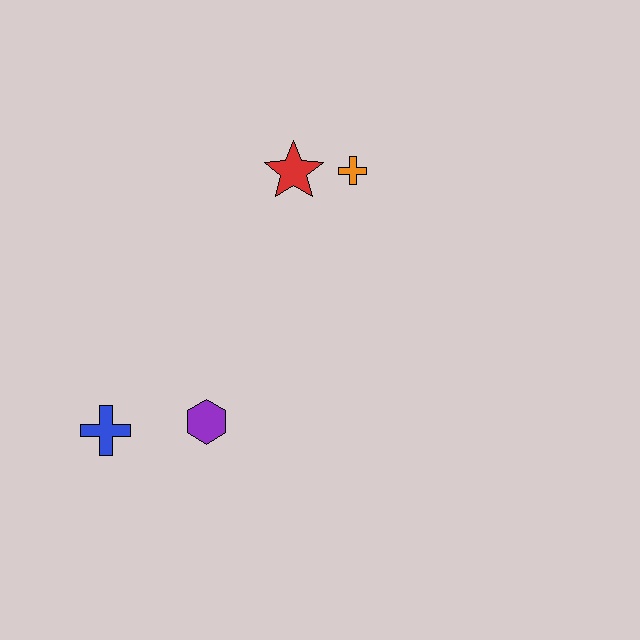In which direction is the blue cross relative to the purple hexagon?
The blue cross is to the left of the purple hexagon.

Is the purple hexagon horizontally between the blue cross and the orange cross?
Yes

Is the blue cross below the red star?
Yes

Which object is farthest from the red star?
The blue cross is farthest from the red star.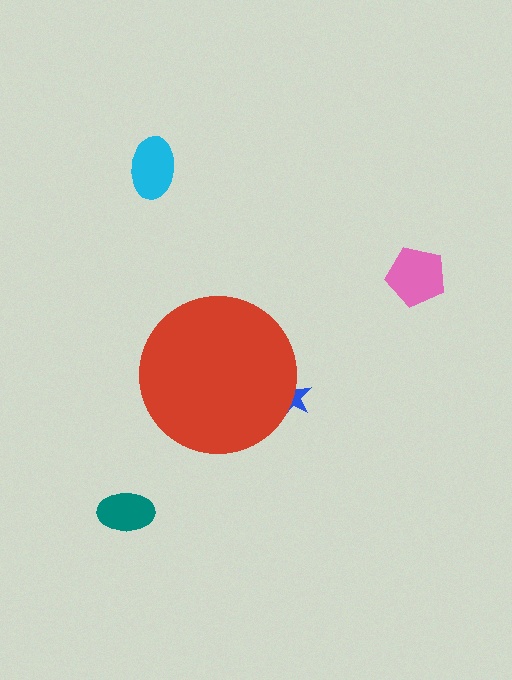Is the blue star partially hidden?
Yes, the blue star is partially hidden behind the red circle.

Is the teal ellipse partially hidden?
No, the teal ellipse is fully visible.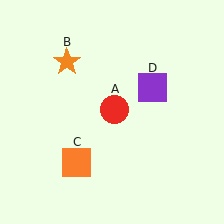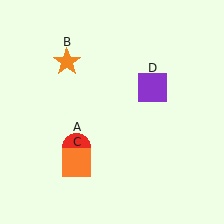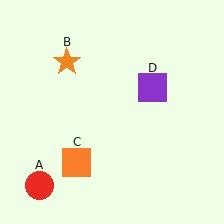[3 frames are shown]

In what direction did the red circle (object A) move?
The red circle (object A) moved down and to the left.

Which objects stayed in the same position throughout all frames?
Orange star (object B) and orange square (object C) and purple square (object D) remained stationary.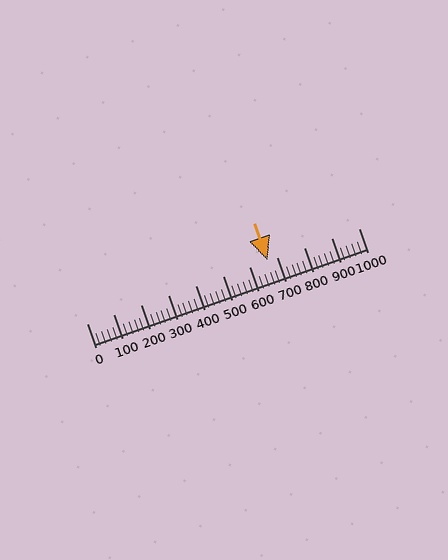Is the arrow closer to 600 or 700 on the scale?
The arrow is closer to 700.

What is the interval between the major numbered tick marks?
The major tick marks are spaced 100 units apart.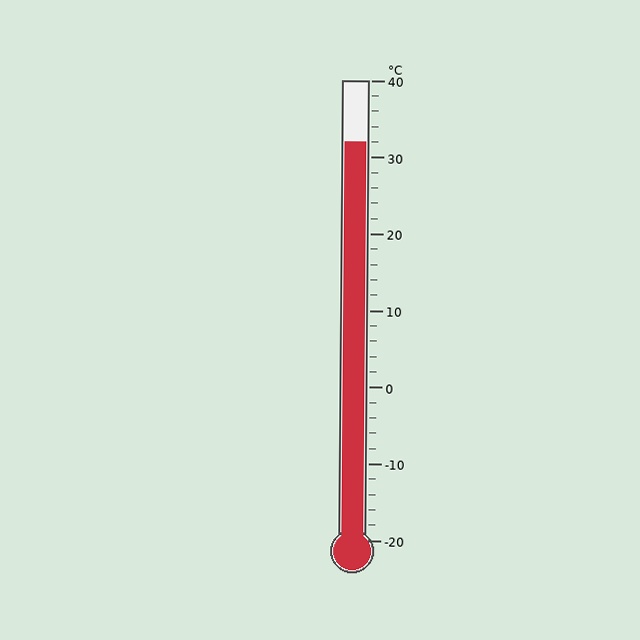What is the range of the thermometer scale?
The thermometer scale ranges from -20°C to 40°C.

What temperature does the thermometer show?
The thermometer shows approximately 32°C.